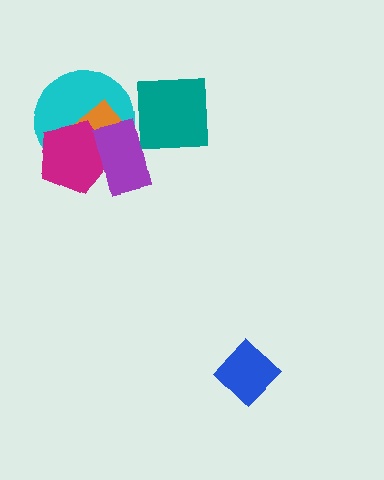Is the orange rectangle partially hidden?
Yes, it is partially covered by another shape.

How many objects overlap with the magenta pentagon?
3 objects overlap with the magenta pentagon.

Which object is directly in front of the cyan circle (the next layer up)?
The orange rectangle is directly in front of the cyan circle.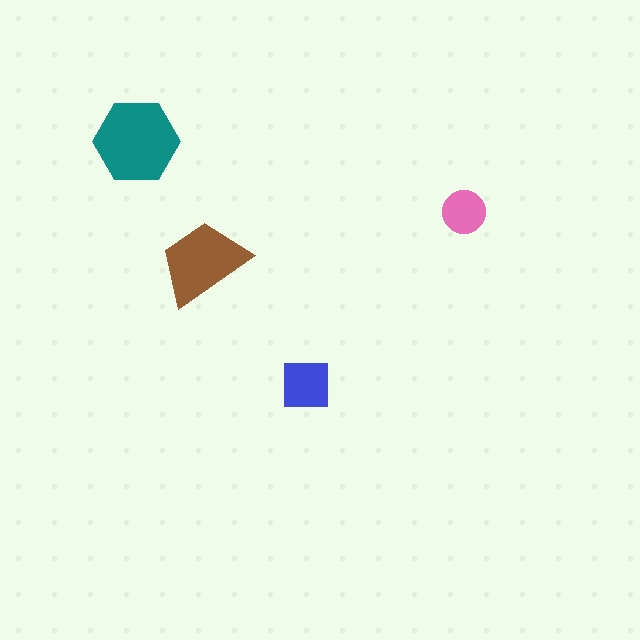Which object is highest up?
The teal hexagon is topmost.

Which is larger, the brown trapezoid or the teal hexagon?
The teal hexagon.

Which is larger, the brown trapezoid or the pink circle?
The brown trapezoid.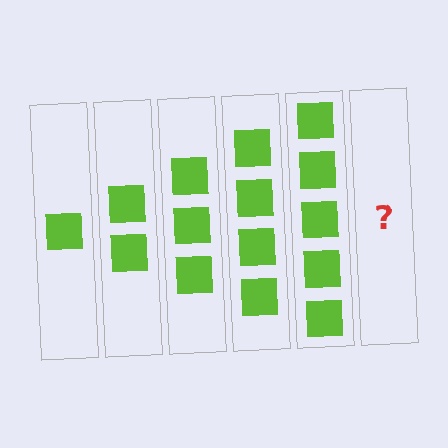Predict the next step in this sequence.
The next step is 6 squares.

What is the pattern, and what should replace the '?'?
The pattern is that each step adds one more square. The '?' should be 6 squares.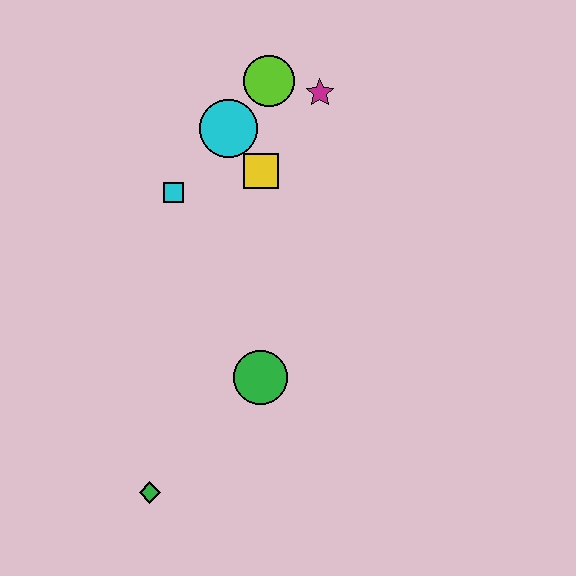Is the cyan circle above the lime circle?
No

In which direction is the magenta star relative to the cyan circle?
The magenta star is to the right of the cyan circle.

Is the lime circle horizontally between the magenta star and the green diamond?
Yes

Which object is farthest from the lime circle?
The green diamond is farthest from the lime circle.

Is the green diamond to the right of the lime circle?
No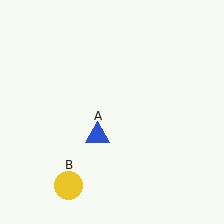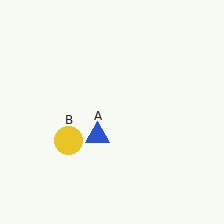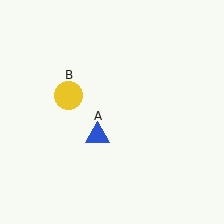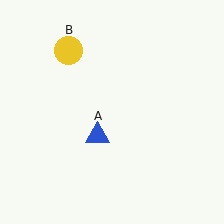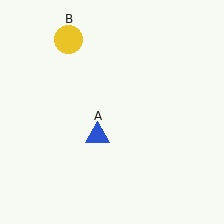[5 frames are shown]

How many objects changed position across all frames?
1 object changed position: yellow circle (object B).